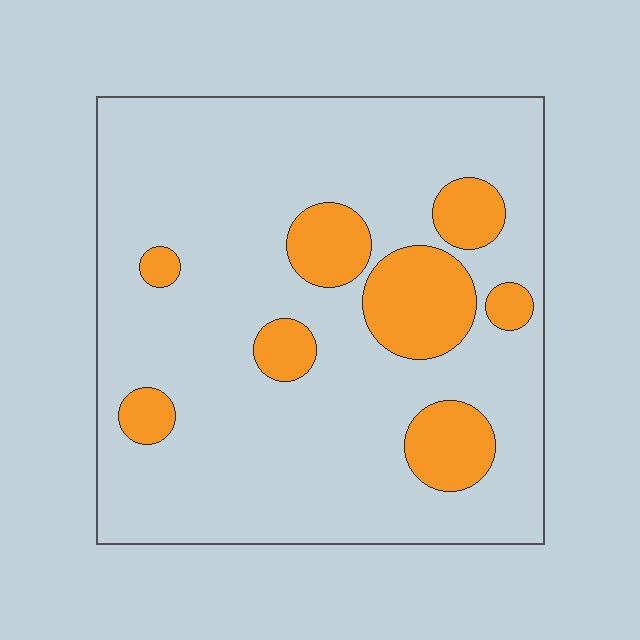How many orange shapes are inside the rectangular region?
8.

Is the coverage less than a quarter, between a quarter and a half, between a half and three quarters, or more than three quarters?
Less than a quarter.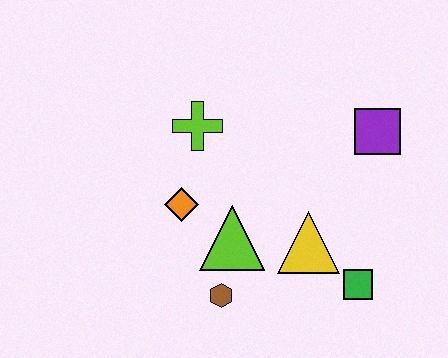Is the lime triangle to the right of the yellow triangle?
No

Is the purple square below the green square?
No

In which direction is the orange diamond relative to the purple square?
The orange diamond is to the left of the purple square.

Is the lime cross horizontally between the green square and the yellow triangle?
No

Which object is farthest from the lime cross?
The green square is farthest from the lime cross.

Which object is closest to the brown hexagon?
The lime triangle is closest to the brown hexagon.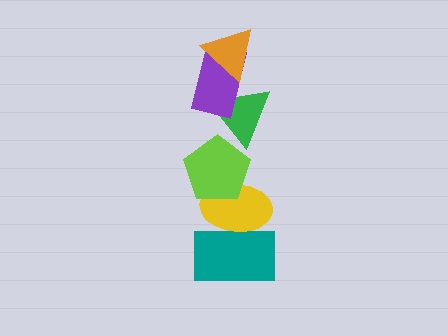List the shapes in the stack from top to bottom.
From top to bottom: the orange triangle, the purple rectangle, the green triangle, the lime pentagon, the yellow ellipse, the teal rectangle.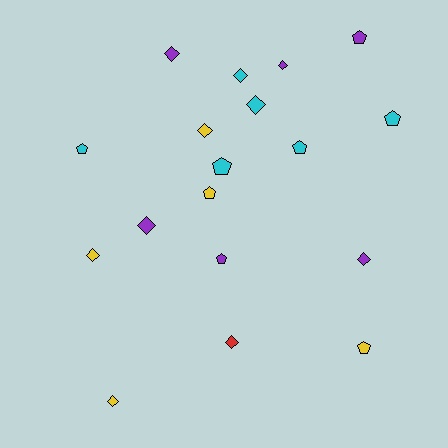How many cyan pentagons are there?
There are 4 cyan pentagons.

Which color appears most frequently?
Cyan, with 6 objects.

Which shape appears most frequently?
Diamond, with 10 objects.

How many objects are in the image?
There are 18 objects.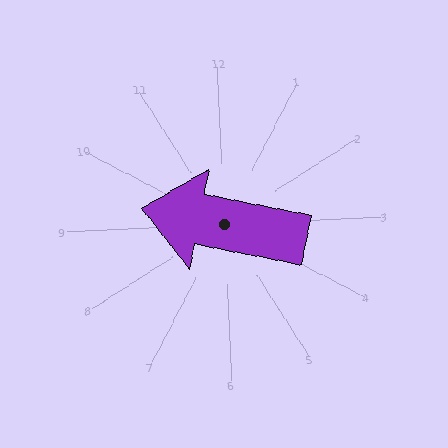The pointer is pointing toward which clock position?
Roughly 9 o'clock.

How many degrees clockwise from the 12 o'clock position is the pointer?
Approximately 284 degrees.